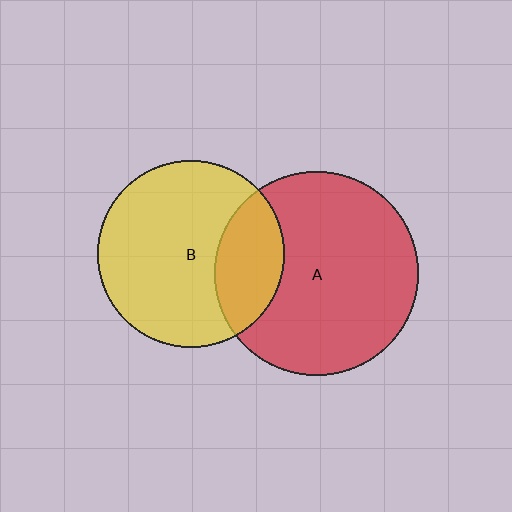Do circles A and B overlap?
Yes.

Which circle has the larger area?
Circle A (red).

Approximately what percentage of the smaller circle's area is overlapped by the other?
Approximately 25%.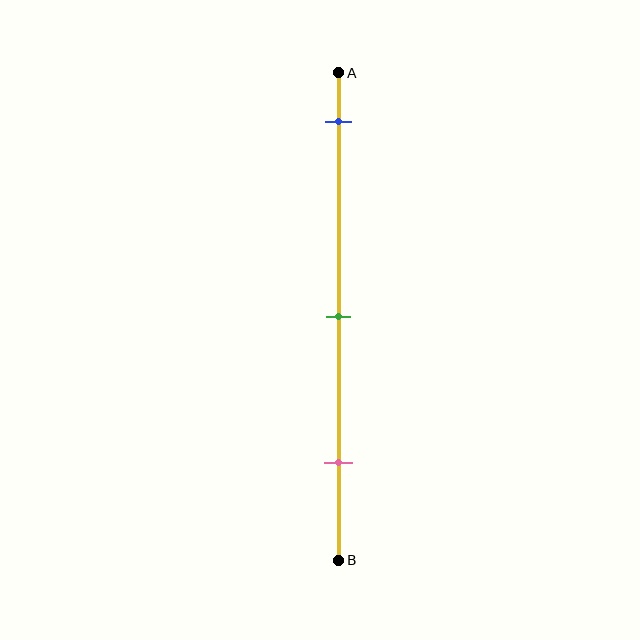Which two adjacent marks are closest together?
The green and pink marks are the closest adjacent pair.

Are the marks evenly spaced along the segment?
Yes, the marks are approximately evenly spaced.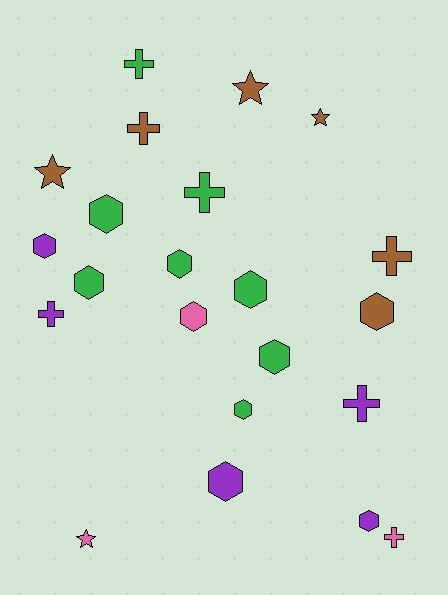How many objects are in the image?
There are 22 objects.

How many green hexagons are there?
There are 6 green hexagons.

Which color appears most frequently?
Green, with 8 objects.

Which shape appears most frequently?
Hexagon, with 11 objects.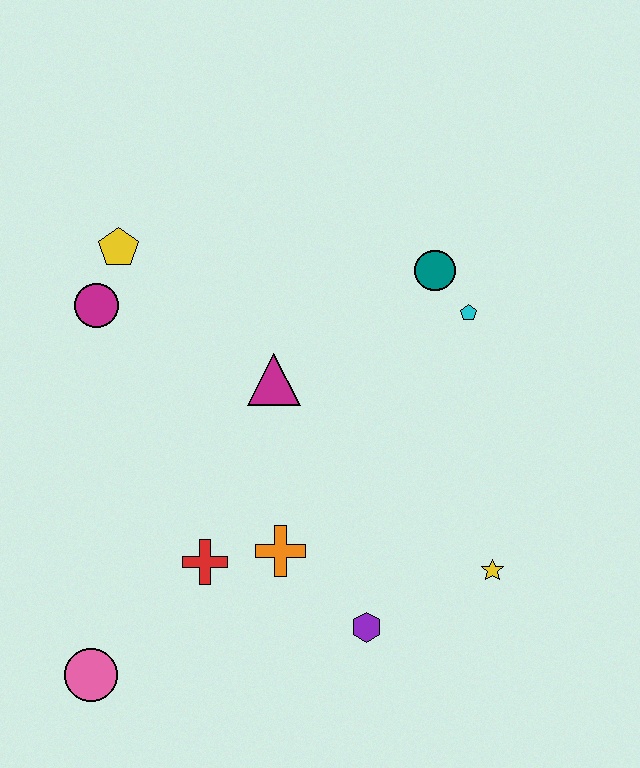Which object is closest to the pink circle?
The red cross is closest to the pink circle.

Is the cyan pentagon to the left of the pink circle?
No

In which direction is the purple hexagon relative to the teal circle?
The purple hexagon is below the teal circle.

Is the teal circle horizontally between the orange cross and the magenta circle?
No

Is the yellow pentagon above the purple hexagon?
Yes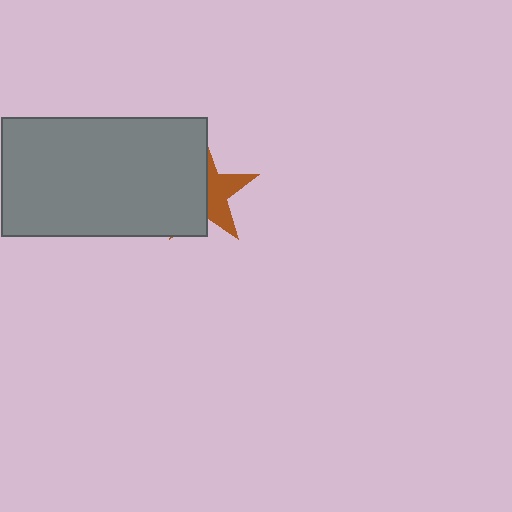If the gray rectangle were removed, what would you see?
You would see the complete brown star.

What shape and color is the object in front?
The object in front is a gray rectangle.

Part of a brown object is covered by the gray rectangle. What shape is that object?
It is a star.